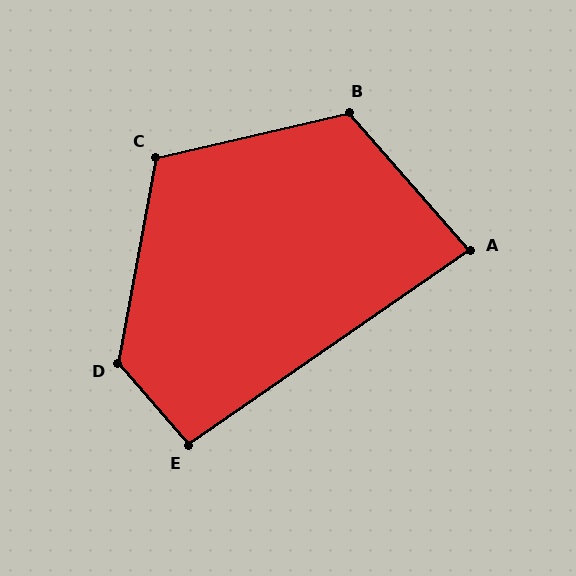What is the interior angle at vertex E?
Approximately 96 degrees (obtuse).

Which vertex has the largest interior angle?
D, at approximately 129 degrees.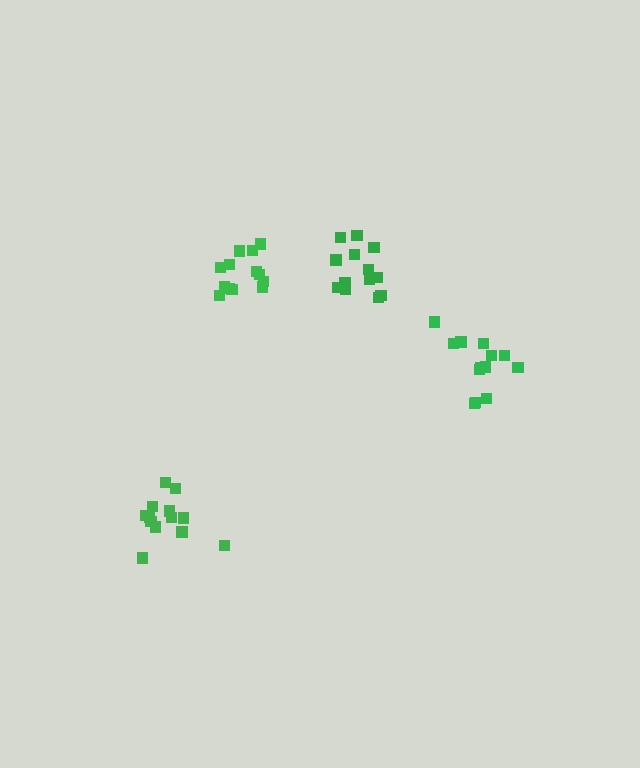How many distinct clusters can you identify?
There are 4 distinct clusters.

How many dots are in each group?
Group 1: 13 dots, Group 2: 13 dots, Group 3: 13 dots, Group 4: 13 dots (52 total).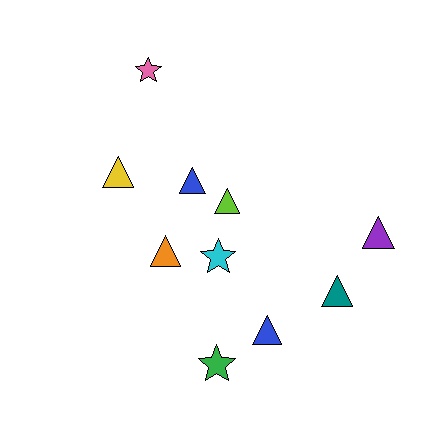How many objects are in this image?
There are 10 objects.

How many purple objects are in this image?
There is 1 purple object.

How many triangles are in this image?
There are 7 triangles.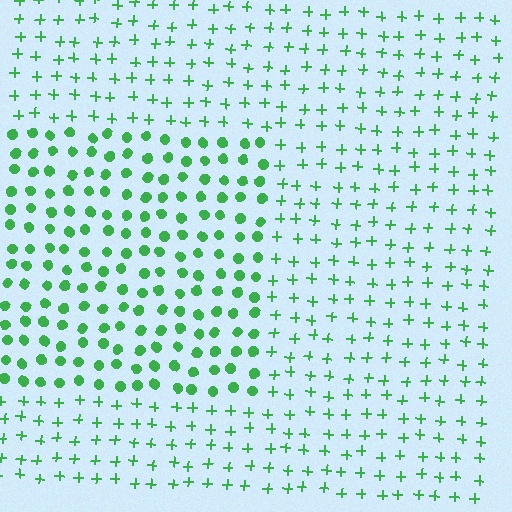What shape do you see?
I see a rectangle.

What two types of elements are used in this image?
The image uses circles inside the rectangle region and plus signs outside it.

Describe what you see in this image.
The image is filled with small green elements arranged in a uniform grid. A rectangle-shaped region contains circles, while the surrounding area contains plus signs. The boundary is defined purely by the change in element shape.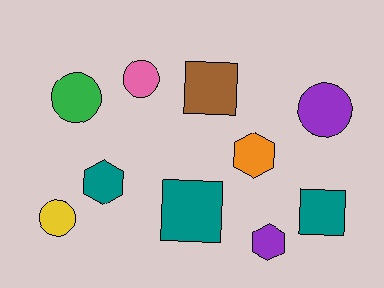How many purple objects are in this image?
There are 2 purple objects.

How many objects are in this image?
There are 10 objects.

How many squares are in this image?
There are 3 squares.